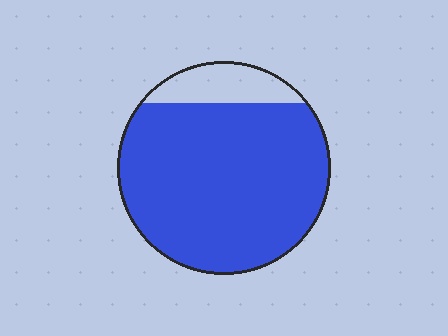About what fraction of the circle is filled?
About seven eighths (7/8).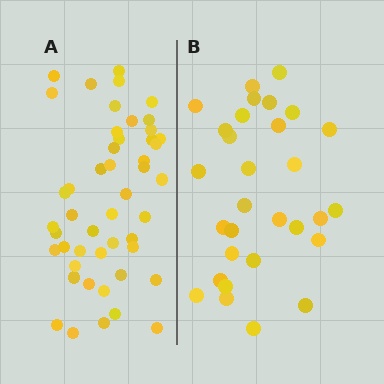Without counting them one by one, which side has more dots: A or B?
Region A (the left region) has more dots.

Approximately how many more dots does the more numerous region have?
Region A has approximately 20 more dots than region B.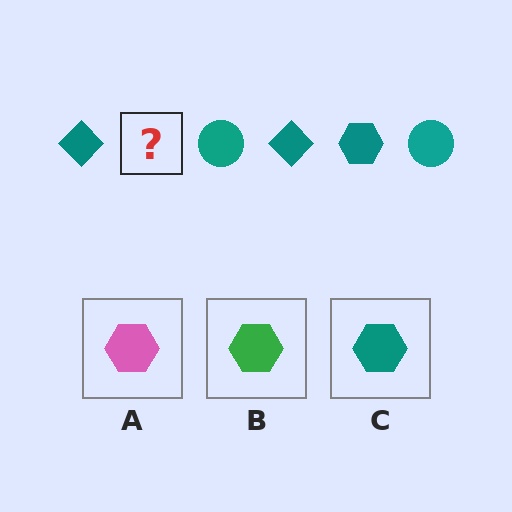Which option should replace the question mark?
Option C.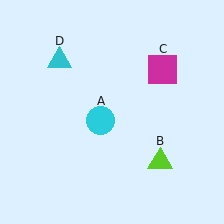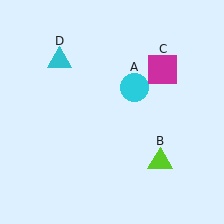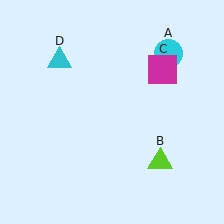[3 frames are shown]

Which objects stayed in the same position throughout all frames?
Lime triangle (object B) and magenta square (object C) and cyan triangle (object D) remained stationary.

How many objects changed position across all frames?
1 object changed position: cyan circle (object A).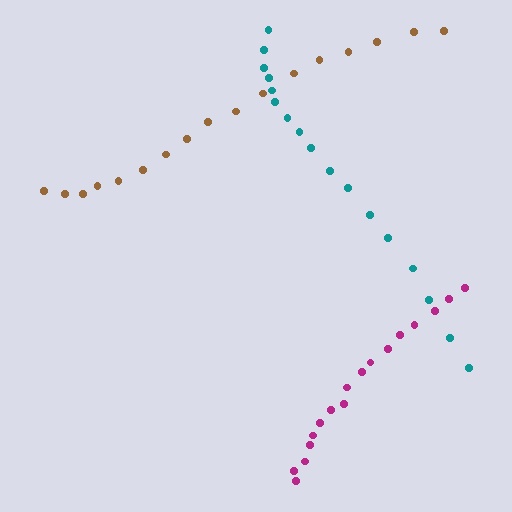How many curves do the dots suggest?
There are 3 distinct paths.